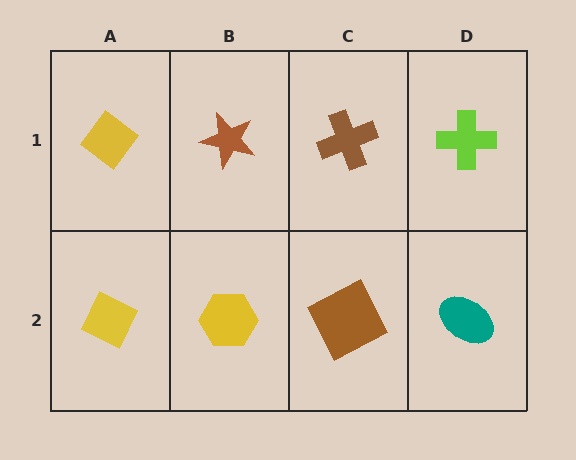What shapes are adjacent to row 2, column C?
A brown cross (row 1, column C), a yellow hexagon (row 2, column B), a teal ellipse (row 2, column D).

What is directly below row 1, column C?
A brown square.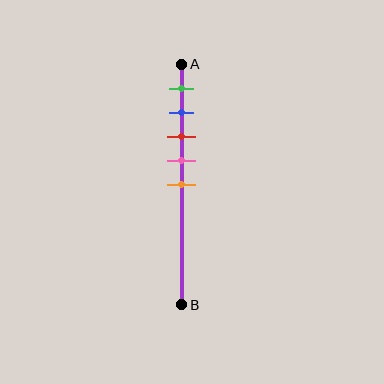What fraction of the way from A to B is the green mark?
The green mark is approximately 10% (0.1) of the way from A to B.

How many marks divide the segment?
There are 5 marks dividing the segment.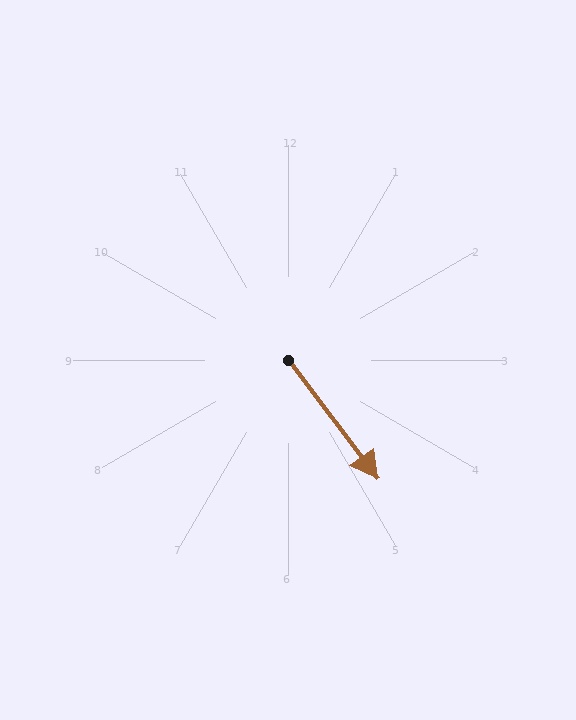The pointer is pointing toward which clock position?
Roughly 5 o'clock.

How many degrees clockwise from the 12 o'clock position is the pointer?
Approximately 143 degrees.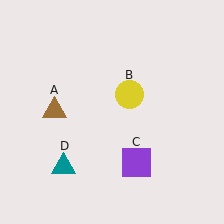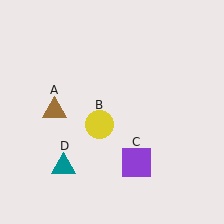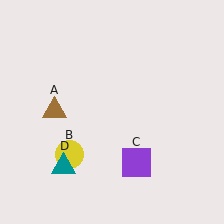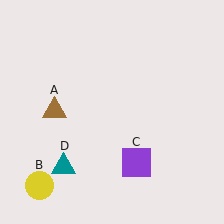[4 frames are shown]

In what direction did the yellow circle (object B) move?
The yellow circle (object B) moved down and to the left.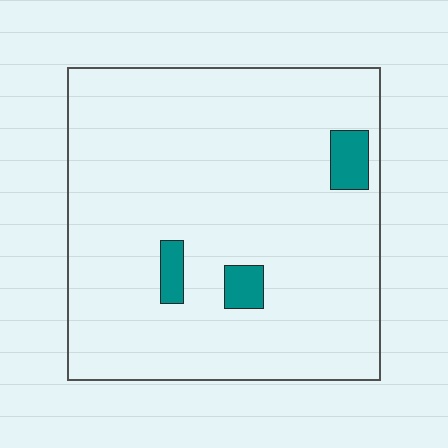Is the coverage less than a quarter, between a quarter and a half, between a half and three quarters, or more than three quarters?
Less than a quarter.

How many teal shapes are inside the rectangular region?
3.